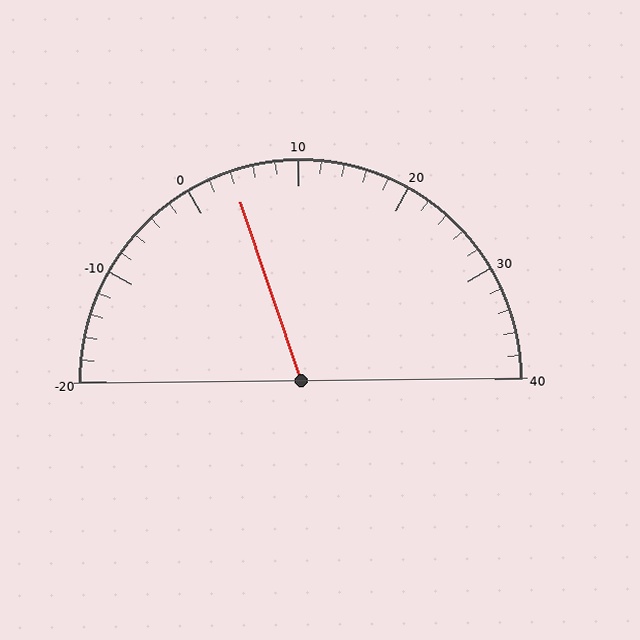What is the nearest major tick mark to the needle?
The nearest major tick mark is 0.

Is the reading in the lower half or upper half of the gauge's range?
The reading is in the lower half of the range (-20 to 40).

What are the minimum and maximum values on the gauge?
The gauge ranges from -20 to 40.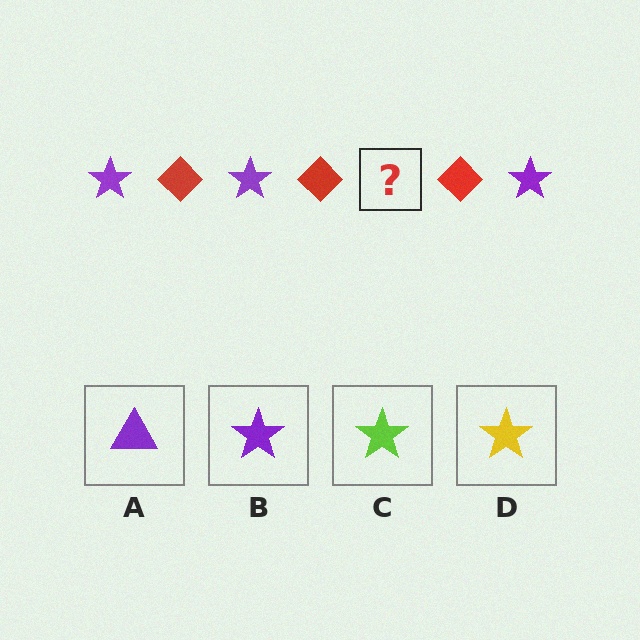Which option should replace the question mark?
Option B.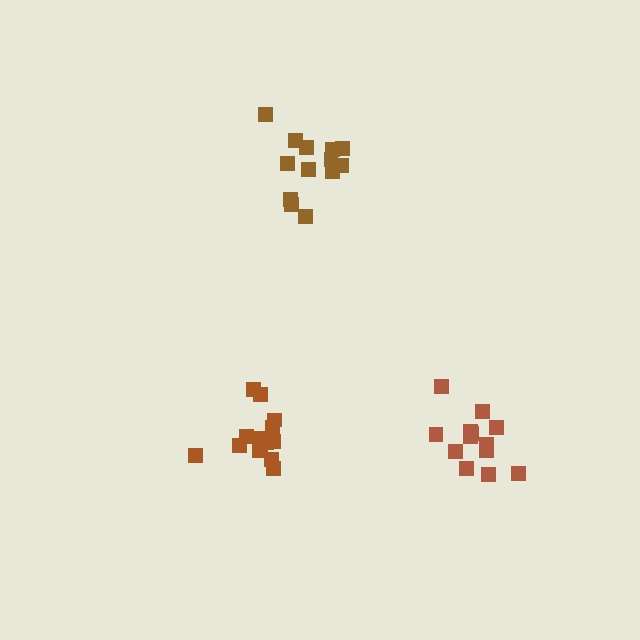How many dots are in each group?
Group 1: 13 dots, Group 2: 13 dots, Group 3: 14 dots (40 total).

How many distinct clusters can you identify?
There are 3 distinct clusters.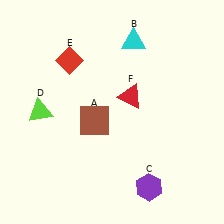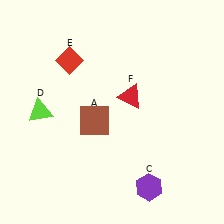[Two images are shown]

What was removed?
The cyan triangle (B) was removed in Image 2.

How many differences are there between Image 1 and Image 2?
There is 1 difference between the two images.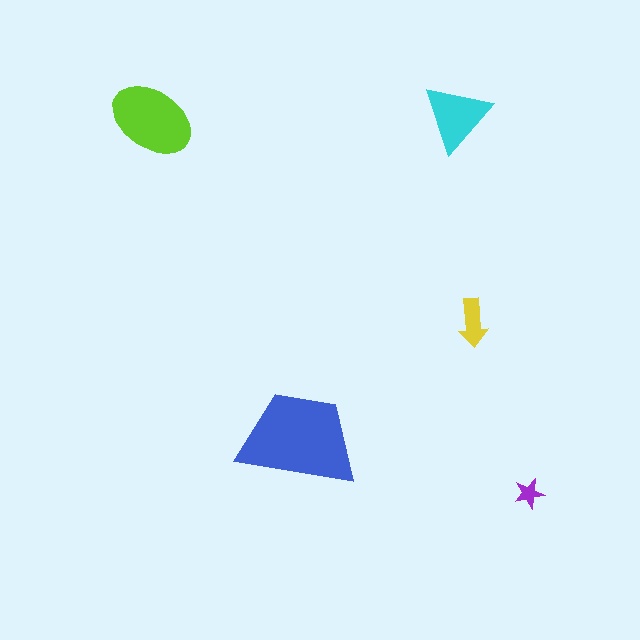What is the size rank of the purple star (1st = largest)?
5th.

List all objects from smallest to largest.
The purple star, the yellow arrow, the cyan triangle, the lime ellipse, the blue trapezoid.